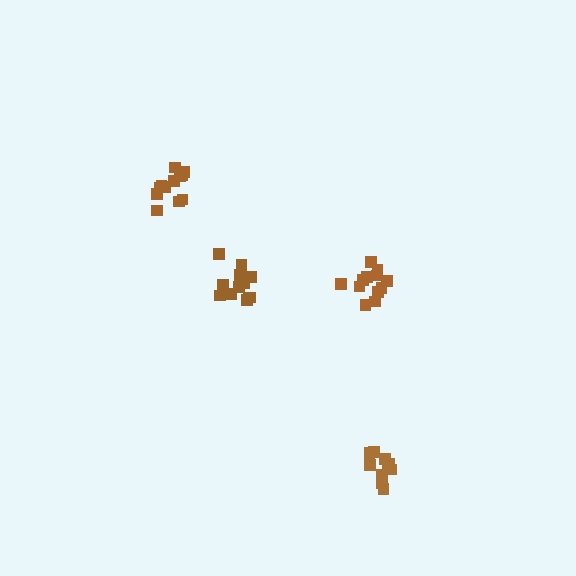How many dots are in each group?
Group 1: 12 dots, Group 2: 14 dots, Group 3: 12 dots, Group 4: 11 dots (49 total).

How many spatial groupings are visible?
There are 4 spatial groupings.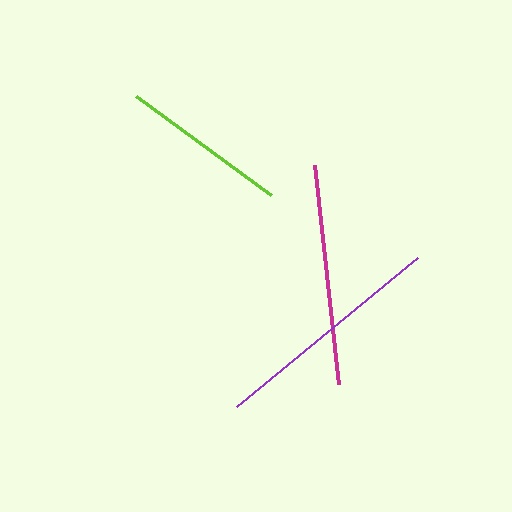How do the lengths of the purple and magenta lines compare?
The purple and magenta lines are approximately the same length.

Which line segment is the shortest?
The lime line is the shortest at approximately 168 pixels.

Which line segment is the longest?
The purple line is the longest at approximately 235 pixels.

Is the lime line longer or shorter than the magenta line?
The magenta line is longer than the lime line.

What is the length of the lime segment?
The lime segment is approximately 168 pixels long.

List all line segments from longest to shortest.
From longest to shortest: purple, magenta, lime.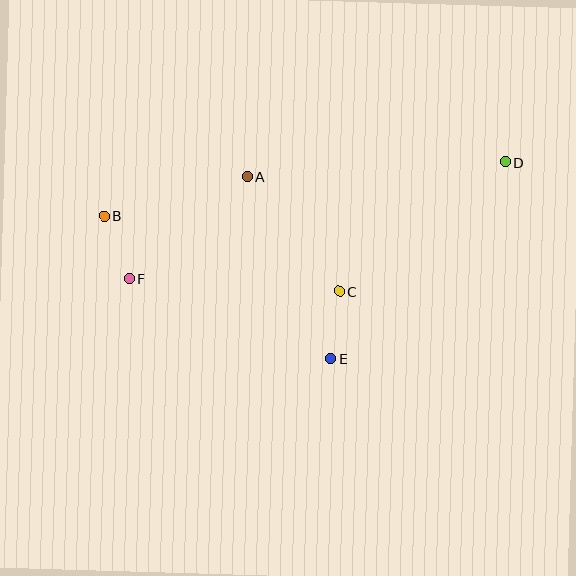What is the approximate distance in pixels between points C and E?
The distance between C and E is approximately 68 pixels.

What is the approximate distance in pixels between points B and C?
The distance between B and C is approximately 247 pixels.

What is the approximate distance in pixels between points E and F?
The distance between E and F is approximately 217 pixels.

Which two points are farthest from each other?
Points B and D are farthest from each other.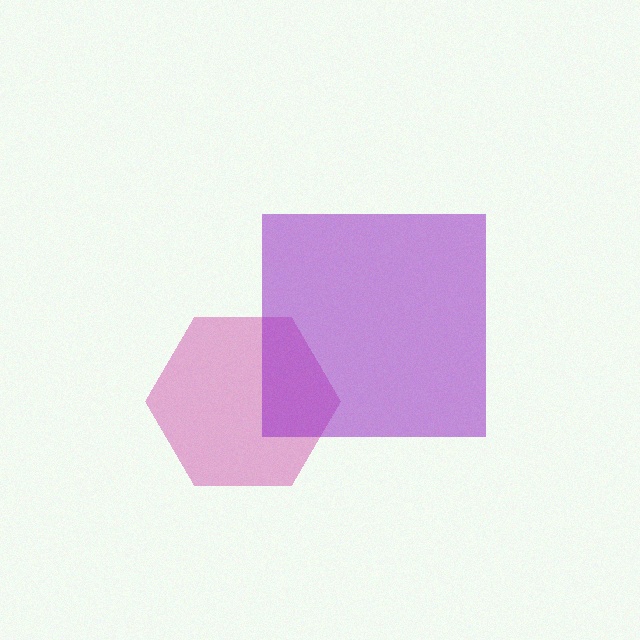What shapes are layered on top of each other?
The layered shapes are: a magenta hexagon, a purple square.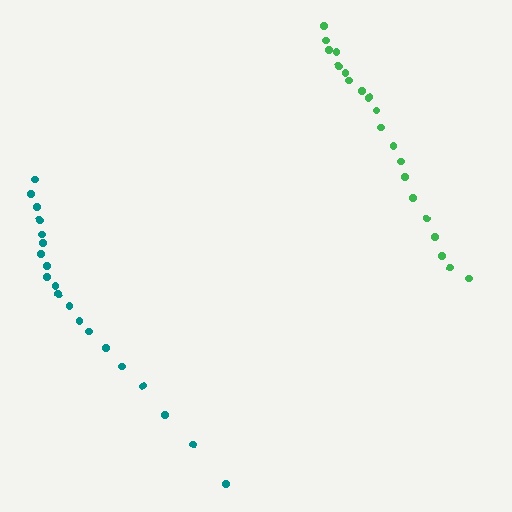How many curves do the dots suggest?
There are 2 distinct paths.